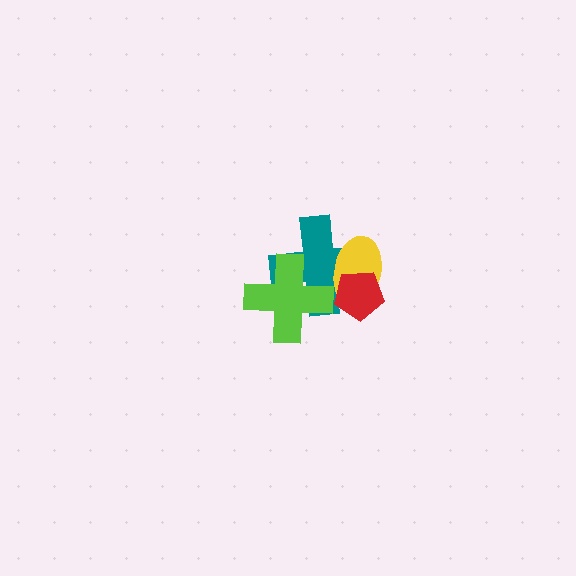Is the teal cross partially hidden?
Yes, it is partially covered by another shape.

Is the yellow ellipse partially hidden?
Yes, it is partially covered by another shape.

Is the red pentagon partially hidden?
No, no other shape covers it.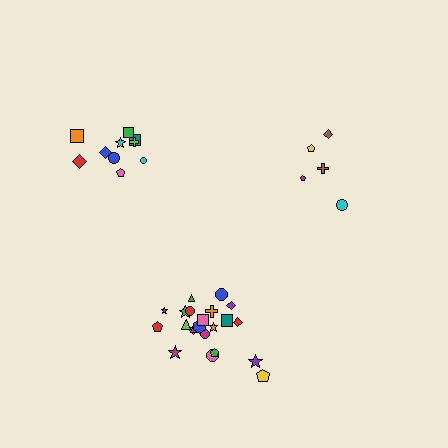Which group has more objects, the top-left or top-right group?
The top-left group.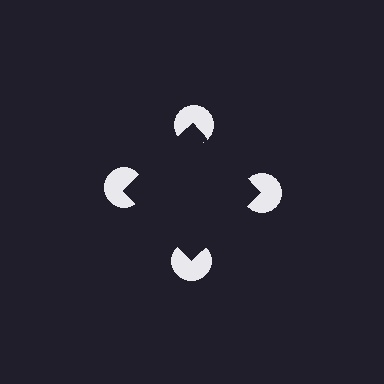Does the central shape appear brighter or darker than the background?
It typically appears slightly darker than the background, even though no actual brightness change is drawn.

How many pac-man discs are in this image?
There are 4 — one at each vertex of the illusory square.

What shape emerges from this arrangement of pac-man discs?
An illusory square — its edges are inferred from the aligned wedge cuts in the pac-man discs, not physically drawn.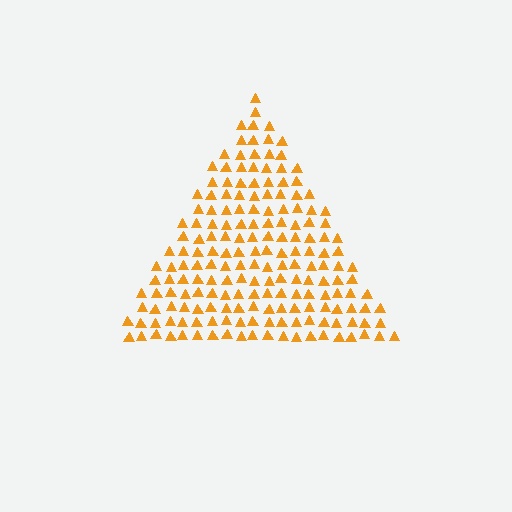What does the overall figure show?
The overall figure shows a triangle.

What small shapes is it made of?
It is made of small triangles.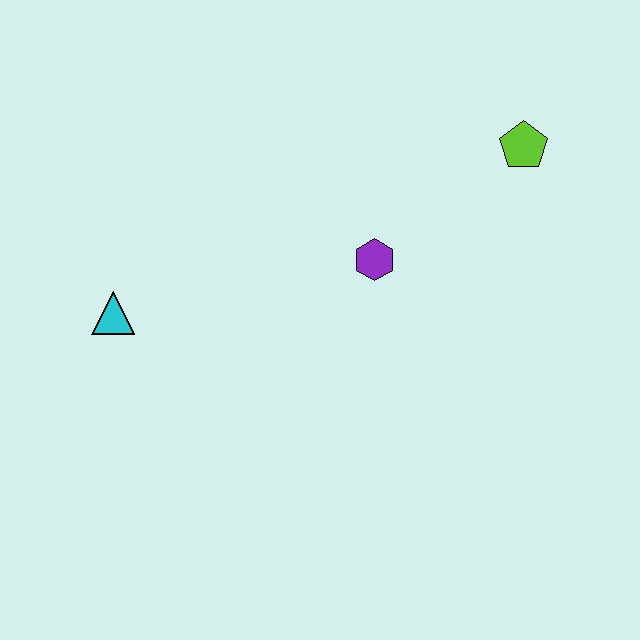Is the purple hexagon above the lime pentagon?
No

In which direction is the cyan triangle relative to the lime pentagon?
The cyan triangle is to the left of the lime pentagon.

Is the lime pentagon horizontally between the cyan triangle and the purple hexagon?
No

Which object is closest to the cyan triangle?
The purple hexagon is closest to the cyan triangle.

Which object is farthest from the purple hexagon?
The cyan triangle is farthest from the purple hexagon.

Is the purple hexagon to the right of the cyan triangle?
Yes